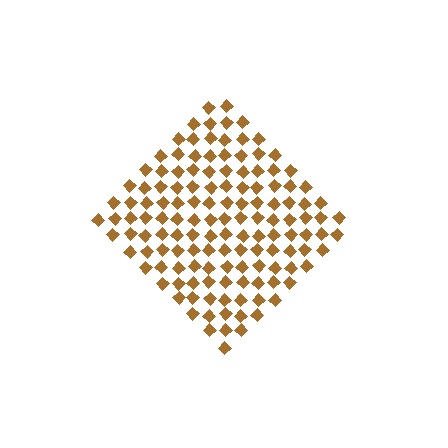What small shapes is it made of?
It is made of small diamonds.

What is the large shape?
The large shape is a diamond.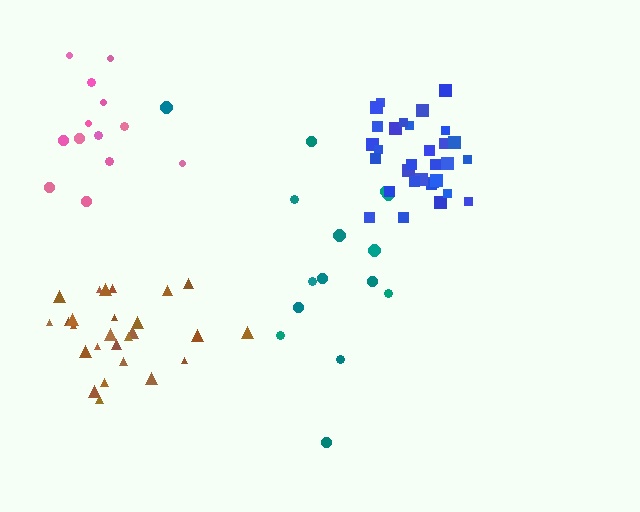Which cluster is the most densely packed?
Blue.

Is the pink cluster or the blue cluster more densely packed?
Blue.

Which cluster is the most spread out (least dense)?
Teal.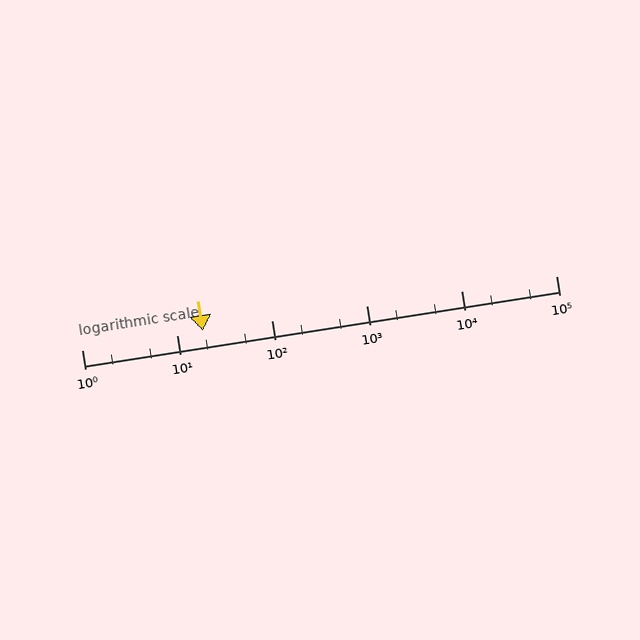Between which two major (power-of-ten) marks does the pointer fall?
The pointer is between 10 and 100.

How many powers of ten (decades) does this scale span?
The scale spans 5 decades, from 1 to 100000.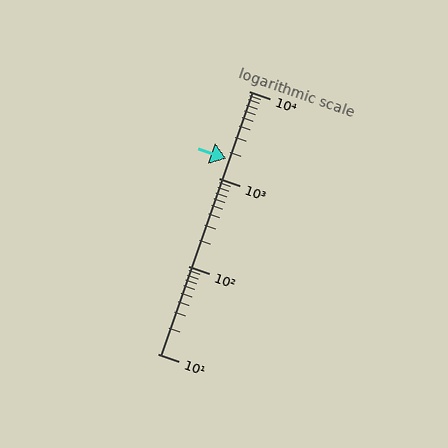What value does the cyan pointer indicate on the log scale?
The pointer indicates approximately 1700.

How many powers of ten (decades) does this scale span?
The scale spans 3 decades, from 10 to 10000.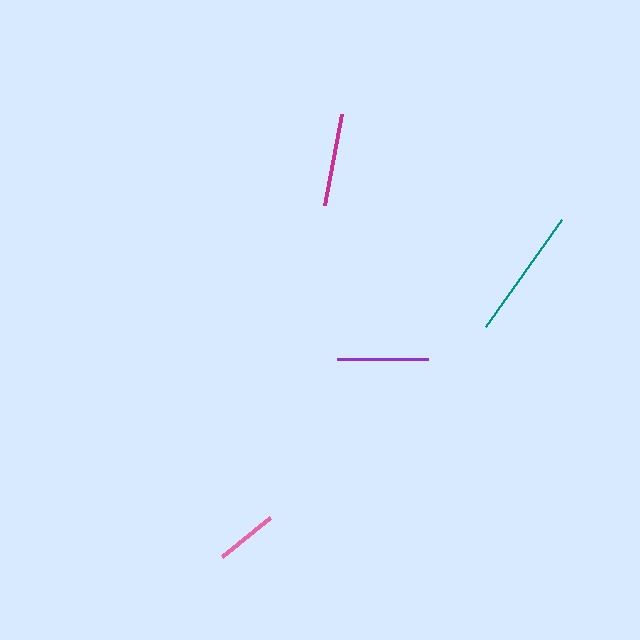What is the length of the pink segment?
The pink segment is approximately 62 pixels long.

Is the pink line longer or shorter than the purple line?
The purple line is longer than the pink line.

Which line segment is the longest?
The teal line is the longest at approximately 131 pixels.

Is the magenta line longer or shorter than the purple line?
The magenta line is longer than the purple line.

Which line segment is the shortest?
The pink line is the shortest at approximately 62 pixels.